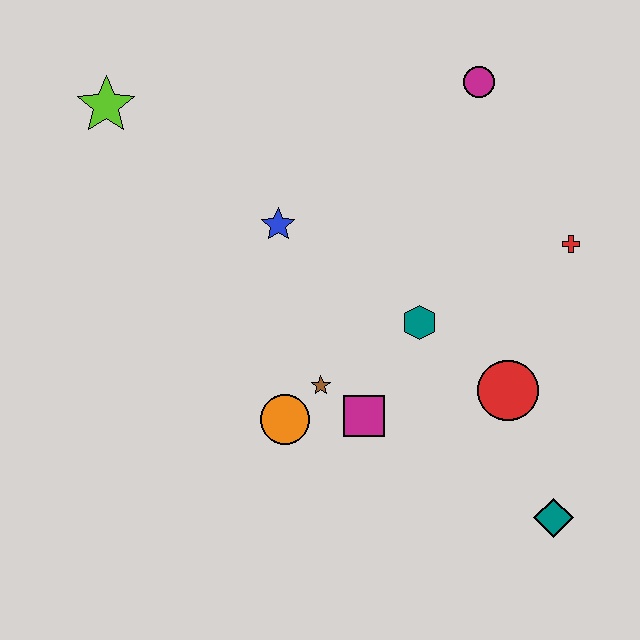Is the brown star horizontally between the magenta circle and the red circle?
No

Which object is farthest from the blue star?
The teal diamond is farthest from the blue star.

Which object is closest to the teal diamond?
The red circle is closest to the teal diamond.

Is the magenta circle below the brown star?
No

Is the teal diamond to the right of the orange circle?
Yes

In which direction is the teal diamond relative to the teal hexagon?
The teal diamond is below the teal hexagon.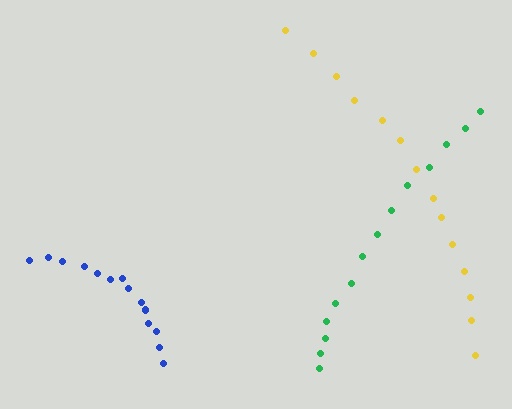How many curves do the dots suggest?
There are 3 distinct paths.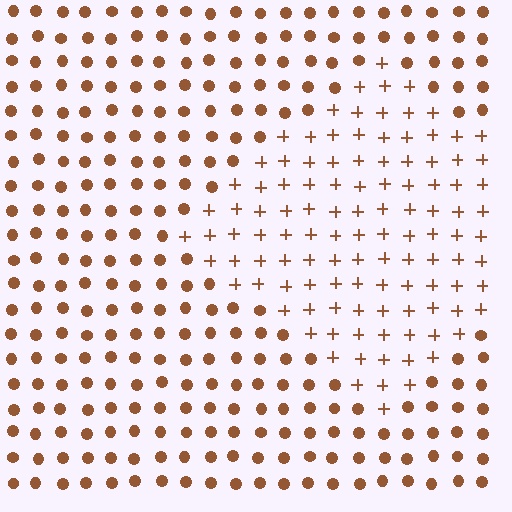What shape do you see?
I see a diamond.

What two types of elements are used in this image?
The image uses plus signs inside the diamond region and circles outside it.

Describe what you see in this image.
The image is filled with small brown elements arranged in a uniform grid. A diamond-shaped region contains plus signs, while the surrounding area contains circles. The boundary is defined purely by the change in element shape.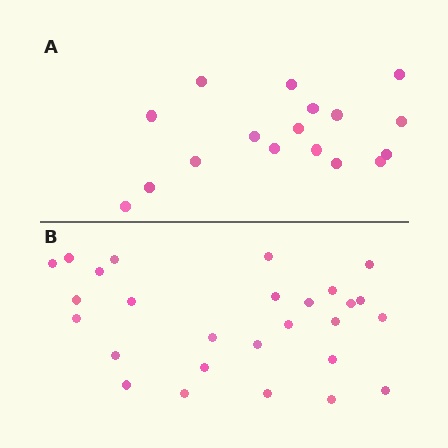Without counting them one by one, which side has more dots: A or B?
Region B (the bottom region) has more dots.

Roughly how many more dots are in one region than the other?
Region B has roughly 10 or so more dots than region A.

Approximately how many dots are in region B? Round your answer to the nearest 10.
About 30 dots. (The exact count is 27, which rounds to 30.)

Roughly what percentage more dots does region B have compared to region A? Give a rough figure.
About 60% more.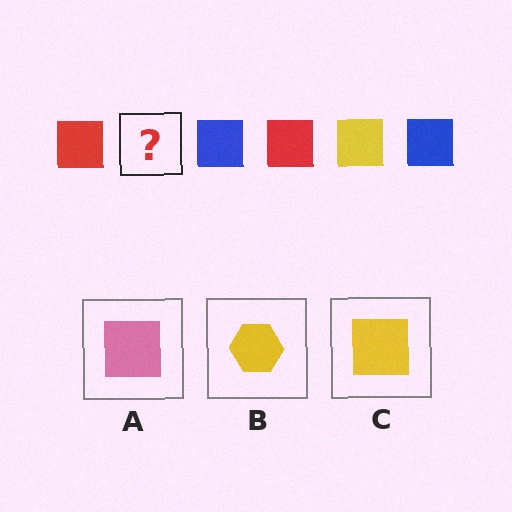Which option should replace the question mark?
Option C.